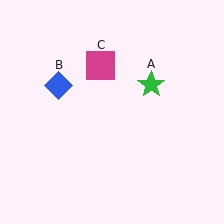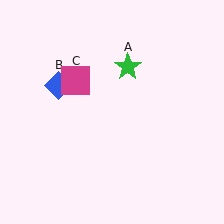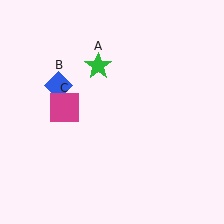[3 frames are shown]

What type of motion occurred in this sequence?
The green star (object A), magenta square (object C) rotated counterclockwise around the center of the scene.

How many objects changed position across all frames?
2 objects changed position: green star (object A), magenta square (object C).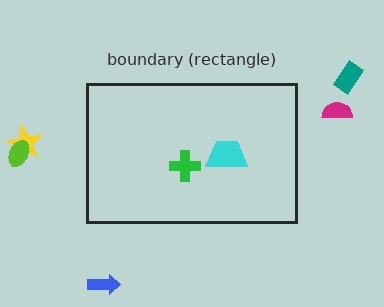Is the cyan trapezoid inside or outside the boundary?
Inside.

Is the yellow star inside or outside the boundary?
Outside.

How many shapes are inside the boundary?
2 inside, 5 outside.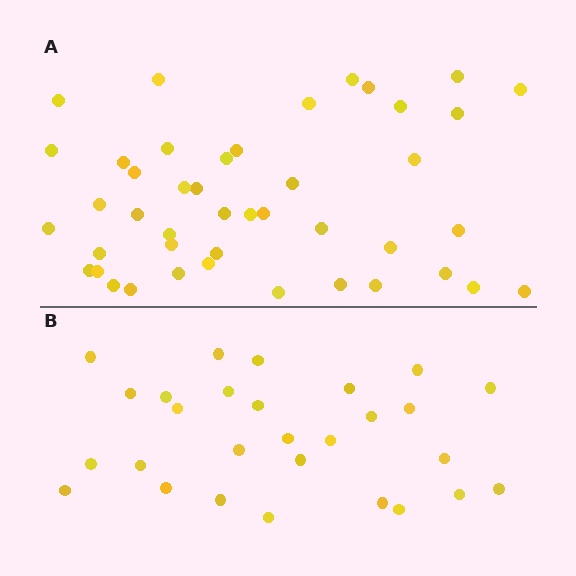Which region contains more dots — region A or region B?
Region A (the top region) has more dots.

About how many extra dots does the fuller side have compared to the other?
Region A has approximately 15 more dots than region B.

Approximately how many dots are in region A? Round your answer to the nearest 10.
About 40 dots. (The exact count is 44, which rounds to 40.)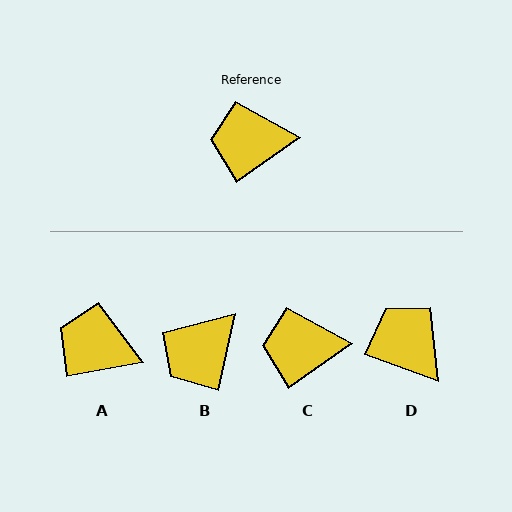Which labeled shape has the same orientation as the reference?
C.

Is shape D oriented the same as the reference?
No, it is off by about 55 degrees.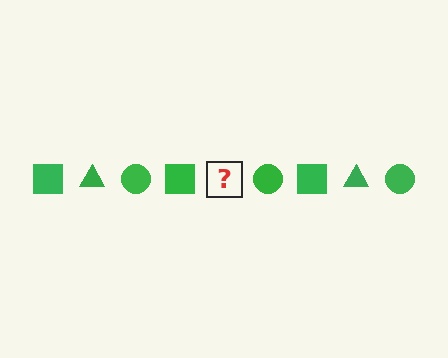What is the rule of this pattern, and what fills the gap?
The rule is that the pattern cycles through square, triangle, circle shapes in green. The gap should be filled with a green triangle.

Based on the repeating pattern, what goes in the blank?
The blank should be a green triangle.